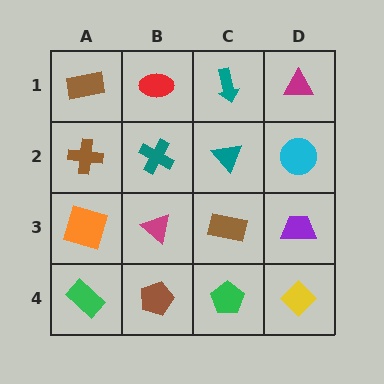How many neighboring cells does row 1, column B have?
3.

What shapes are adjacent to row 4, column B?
A magenta triangle (row 3, column B), a green rectangle (row 4, column A), a green pentagon (row 4, column C).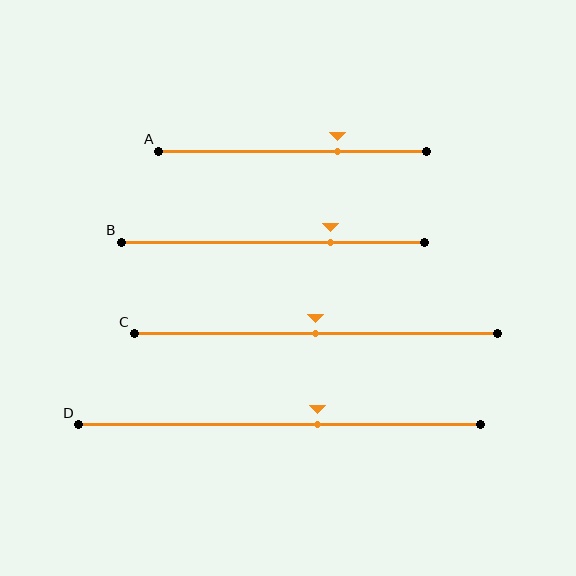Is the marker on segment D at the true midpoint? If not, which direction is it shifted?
No, the marker on segment D is shifted to the right by about 9% of the segment length.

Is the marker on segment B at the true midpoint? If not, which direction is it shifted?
No, the marker on segment B is shifted to the right by about 19% of the segment length.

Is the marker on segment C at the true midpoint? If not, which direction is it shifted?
Yes, the marker on segment C is at the true midpoint.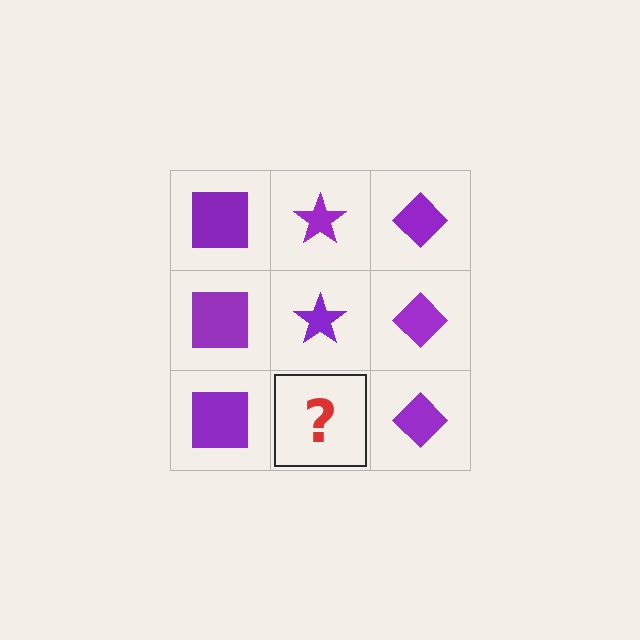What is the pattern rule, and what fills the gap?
The rule is that each column has a consistent shape. The gap should be filled with a purple star.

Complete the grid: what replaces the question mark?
The question mark should be replaced with a purple star.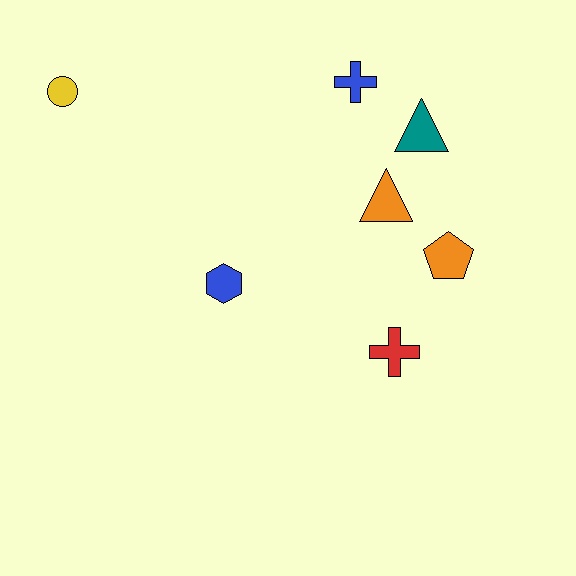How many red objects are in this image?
There is 1 red object.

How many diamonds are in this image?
There are no diamonds.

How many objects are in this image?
There are 7 objects.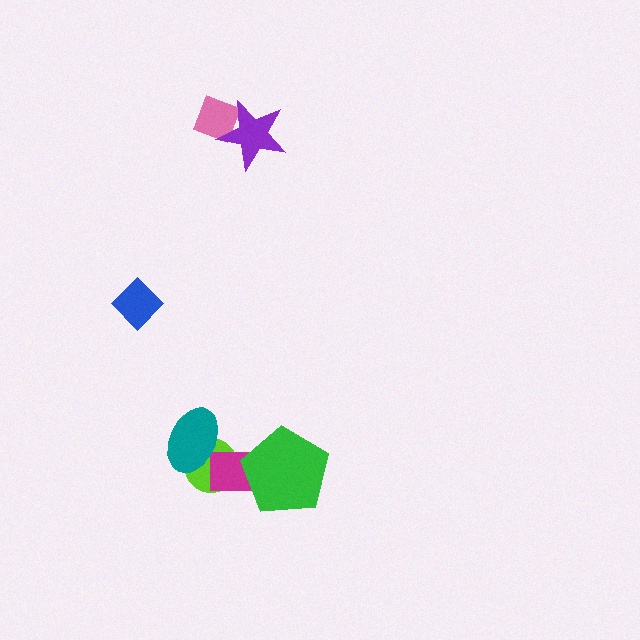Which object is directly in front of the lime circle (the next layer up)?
The magenta rectangle is directly in front of the lime circle.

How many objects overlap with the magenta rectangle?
3 objects overlap with the magenta rectangle.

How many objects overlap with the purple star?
1 object overlaps with the purple star.